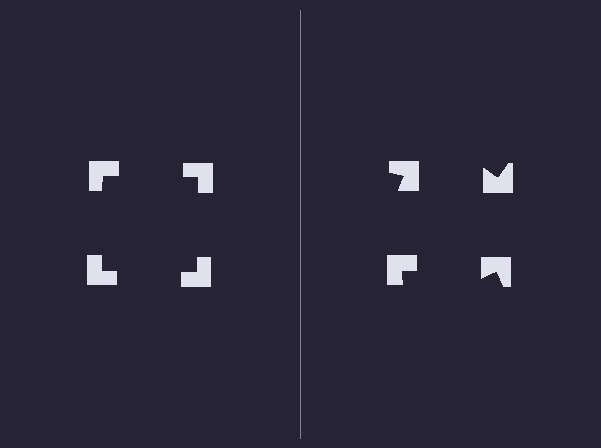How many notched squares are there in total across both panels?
8 — 4 on each side.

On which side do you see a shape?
An illusory square appears on the left side. On the right side the wedge cuts are rotated, so no coherent shape forms.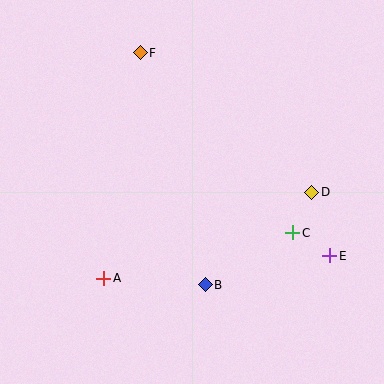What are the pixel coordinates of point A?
Point A is at (104, 278).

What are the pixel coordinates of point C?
Point C is at (293, 233).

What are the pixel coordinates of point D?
Point D is at (312, 192).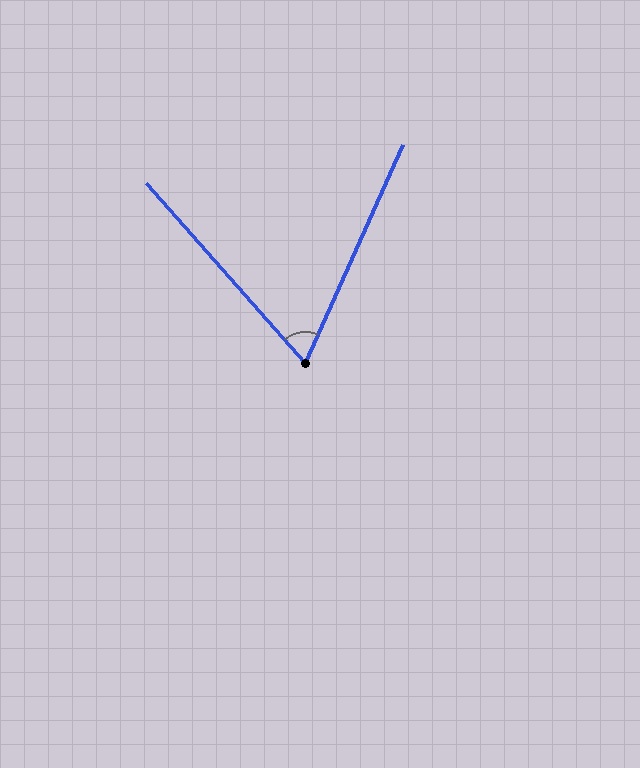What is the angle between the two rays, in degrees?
Approximately 66 degrees.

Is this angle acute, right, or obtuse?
It is acute.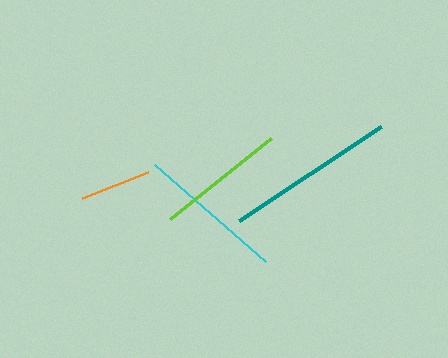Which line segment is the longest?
The teal line is the longest at approximately 169 pixels.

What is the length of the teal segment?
The teal segment is approximately 169 pixels long.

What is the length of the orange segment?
The orange segment is approximately 71 pixels long.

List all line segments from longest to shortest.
From longest to shortest: teal, cyan, lime, orange.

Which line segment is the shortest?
The orange line is the shortest at approximately 71 pixels.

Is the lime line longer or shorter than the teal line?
The teal line is longer than the lime line.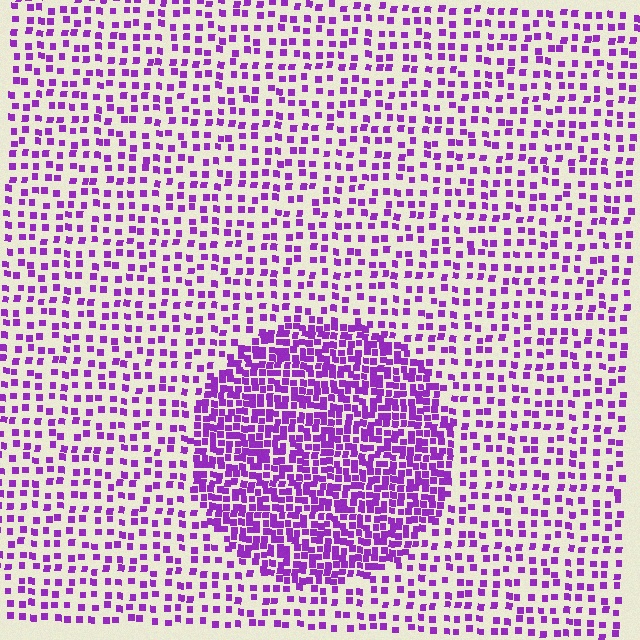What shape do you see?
I see a circle.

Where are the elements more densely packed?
The elements are more densely packed inside the circle boundary.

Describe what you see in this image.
The image contains small purple elements arranged at two different densities. A circle-shaped region is visible where the elements are more densely packed than the surrounding area.